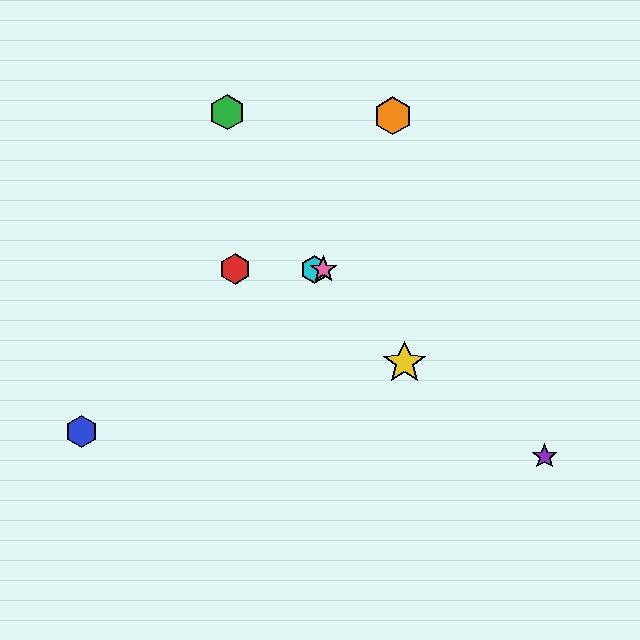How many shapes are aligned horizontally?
3 shapes (the red hexagon, the cyan hexagon, the pink star) are aligned horizontally.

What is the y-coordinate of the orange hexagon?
The orange hexagon is at y≈116.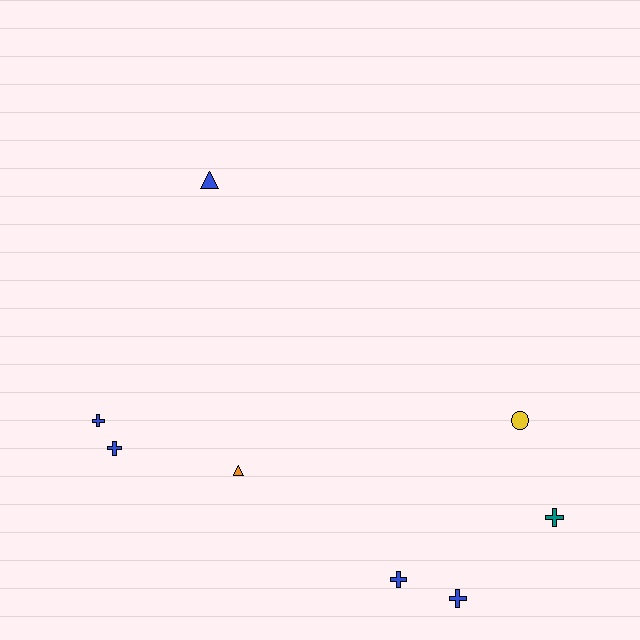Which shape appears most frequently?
Cross, with 5 objects.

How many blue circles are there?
There are no blue circles.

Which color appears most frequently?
Blue, with 5 objects.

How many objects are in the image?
There are 8 objects.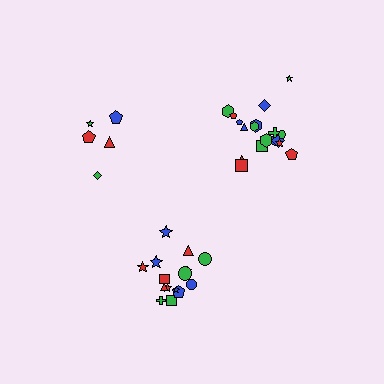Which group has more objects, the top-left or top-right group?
The top-right group.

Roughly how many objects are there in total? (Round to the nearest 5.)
Roughly 40 objects in total.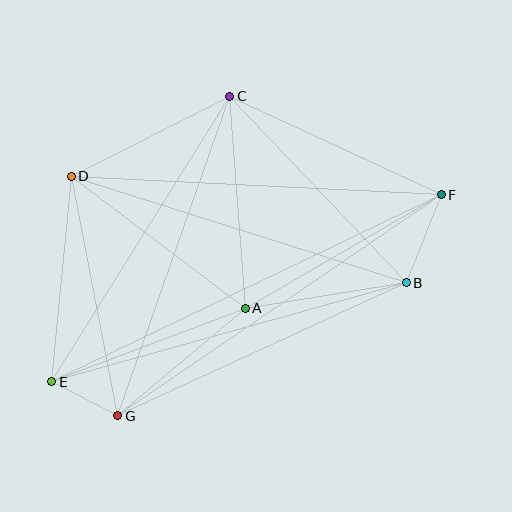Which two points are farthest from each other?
Points E and F are farthest from each other.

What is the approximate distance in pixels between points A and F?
The distance between A and F is approximately 226 pixels.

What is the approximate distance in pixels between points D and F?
The distance between D and F is approximately 370 pixels.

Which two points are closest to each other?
Points E and G are closest to each other.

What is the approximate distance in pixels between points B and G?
The distance between B and G is approximately 318 pixels.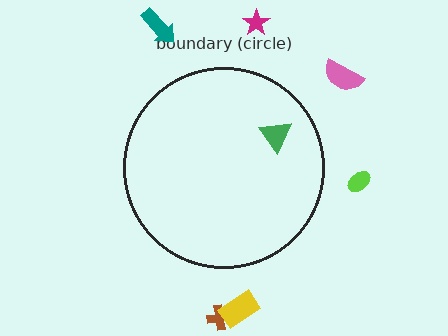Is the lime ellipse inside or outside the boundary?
Outside.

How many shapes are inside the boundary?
1 inside, 6 outside.